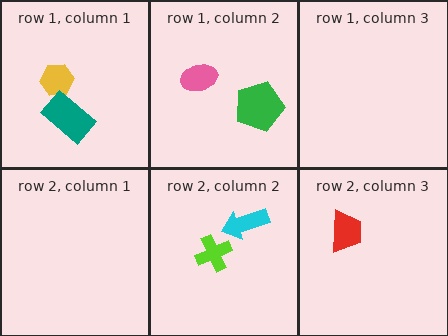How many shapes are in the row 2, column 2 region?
2.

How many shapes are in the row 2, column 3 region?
1.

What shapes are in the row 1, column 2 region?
The green pentagon, the pink ellipse.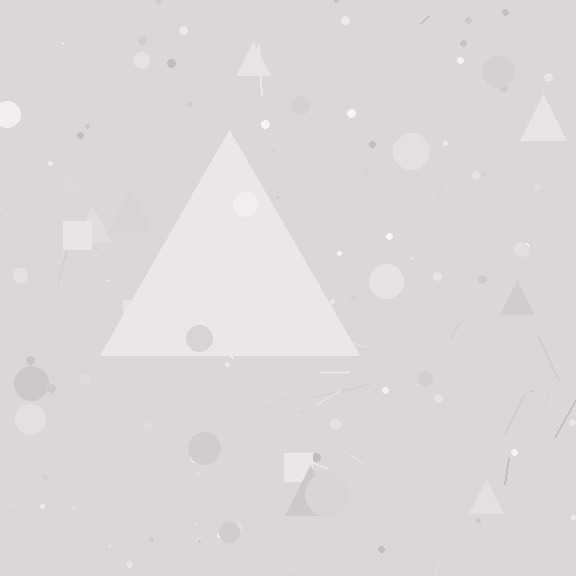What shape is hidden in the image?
A triangle is hidden in the image.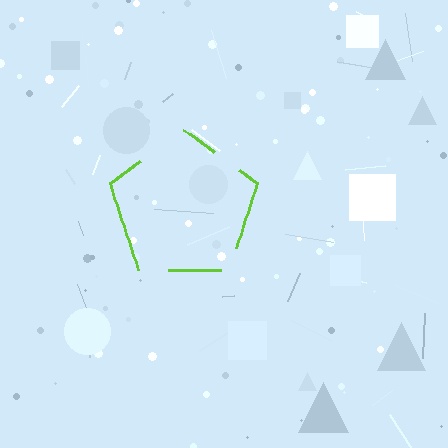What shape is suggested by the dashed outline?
The dashed outline suggests a pentagon.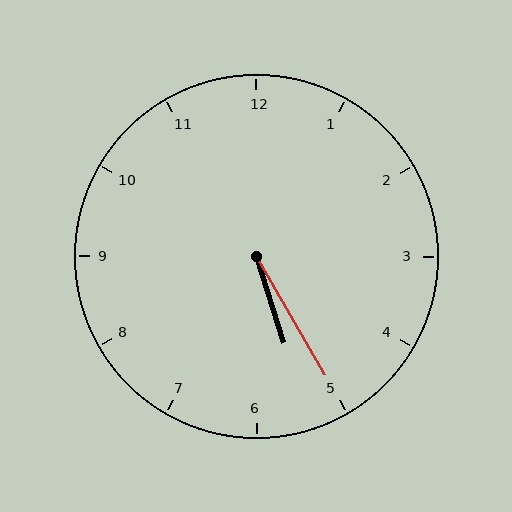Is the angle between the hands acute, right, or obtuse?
It is acute.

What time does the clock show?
5:25.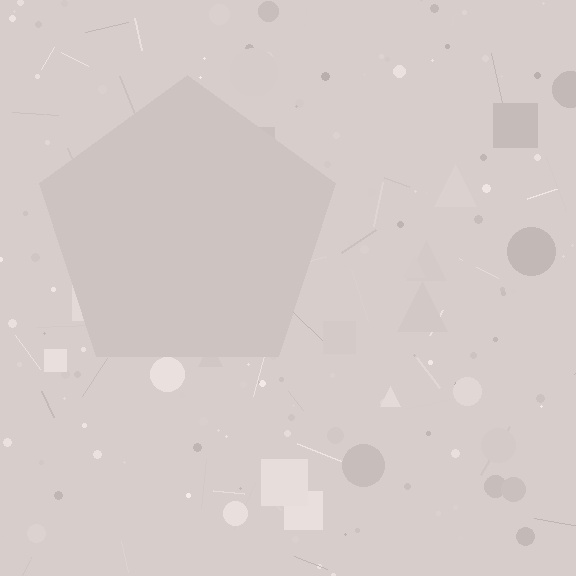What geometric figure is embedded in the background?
A pentagon is embedded in the background.